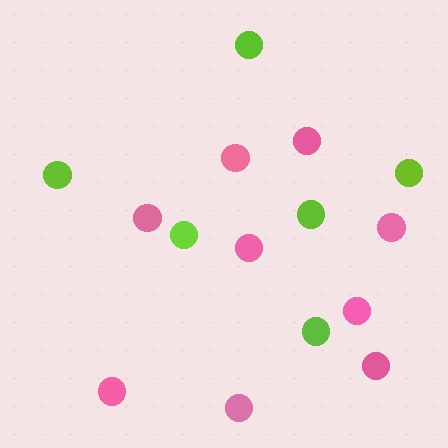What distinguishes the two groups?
There are 2 groups: one group of pink circles (9) and one group of lime circles (6).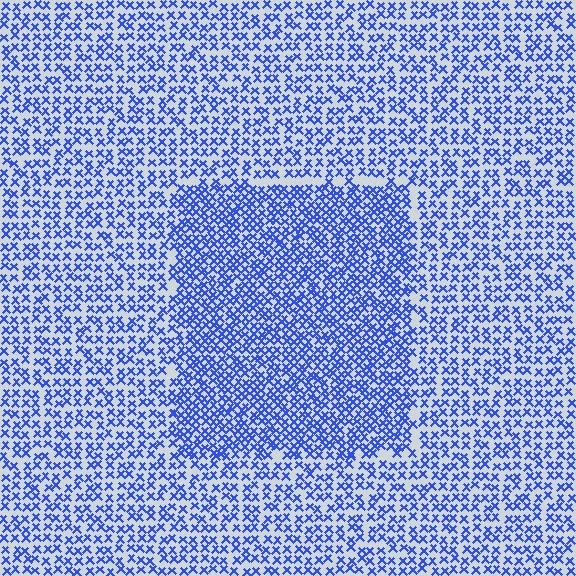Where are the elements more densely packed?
The elements are more densely packed inside the rectangle boundary.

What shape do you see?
I see a rectangle.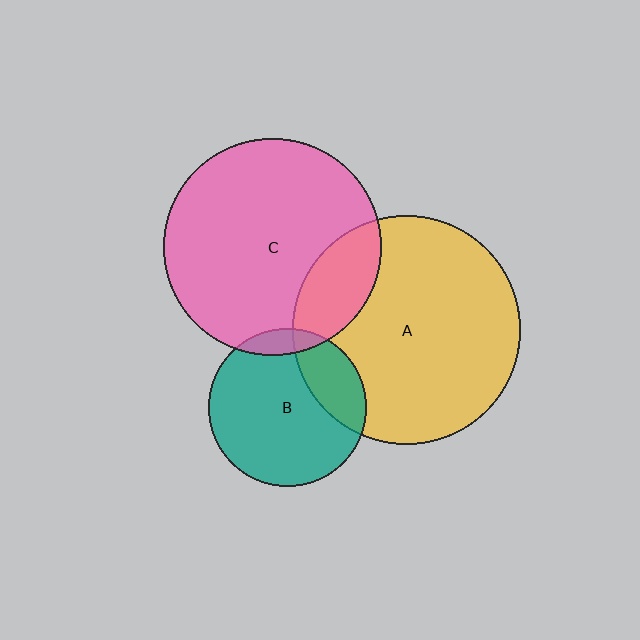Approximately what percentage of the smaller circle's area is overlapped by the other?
Approximately 10%.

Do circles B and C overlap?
Yes.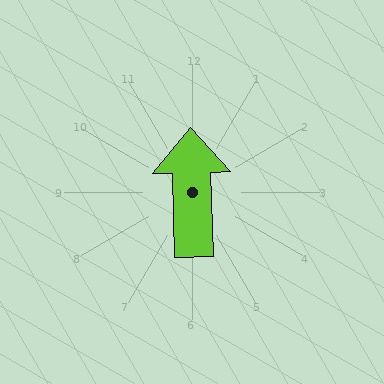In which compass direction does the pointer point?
North.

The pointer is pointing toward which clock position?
Roughly 12 o'clock.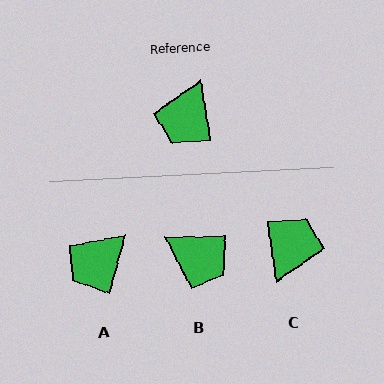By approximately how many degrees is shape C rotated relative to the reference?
Approximately 180 degrees counter-clockwise.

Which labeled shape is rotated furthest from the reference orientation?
C, about 180 degrees away.